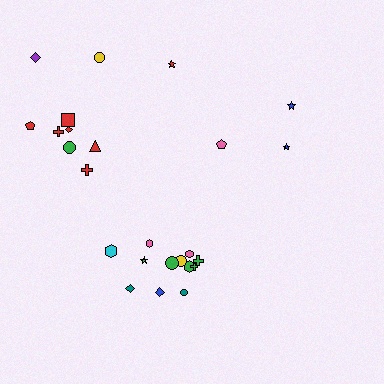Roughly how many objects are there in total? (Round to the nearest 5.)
Roughly 25 objects in total.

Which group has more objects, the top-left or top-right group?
The top-left group.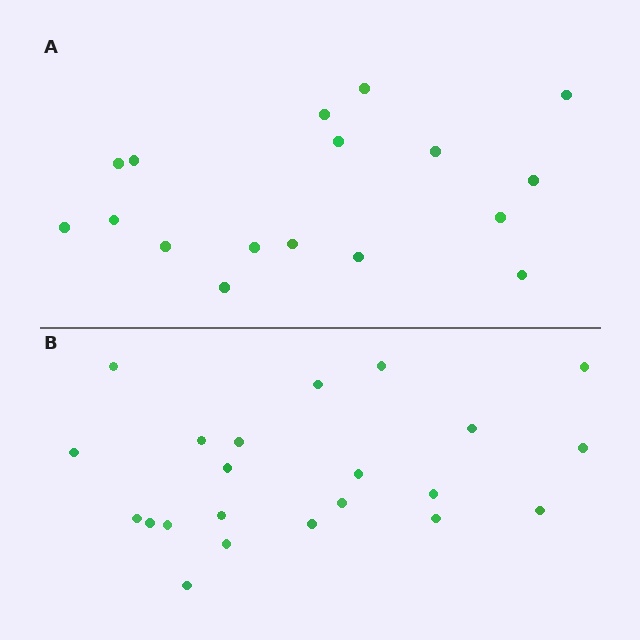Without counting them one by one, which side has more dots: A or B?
Region B (the bottom region) has more dots.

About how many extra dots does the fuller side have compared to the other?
Region B has about 5 more dots than region A.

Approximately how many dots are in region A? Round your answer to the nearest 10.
About 20 dots. (The exact count is 17, which rounds to 20.)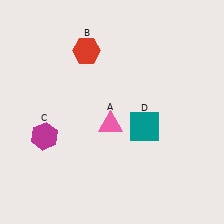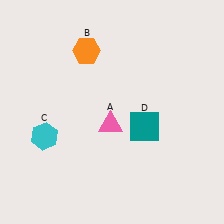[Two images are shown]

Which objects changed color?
B changed from red to orange. C changed from magenta to cyan.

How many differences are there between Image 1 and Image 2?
There are 2 differences between the two images.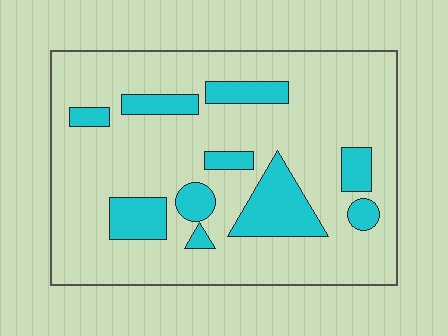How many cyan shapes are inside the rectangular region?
10.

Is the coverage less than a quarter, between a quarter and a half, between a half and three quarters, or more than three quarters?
Less than a quarter.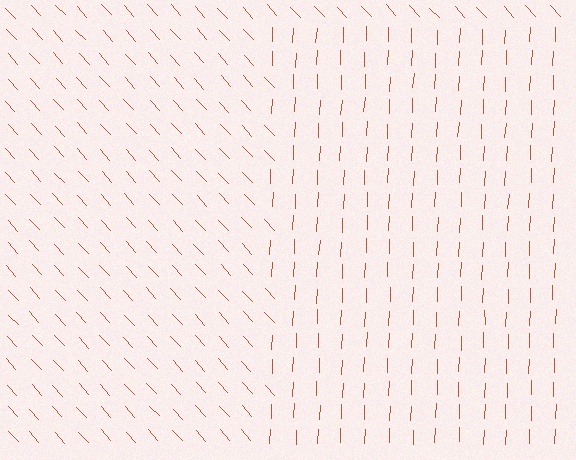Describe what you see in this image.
The image is filled with small brown line segments. A rectangle region in the image has lines oriented differently from the surrounding lines, creating a visible texture boundary.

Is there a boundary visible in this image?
Yes, there is a texture boundary formed by a change in line orientation.